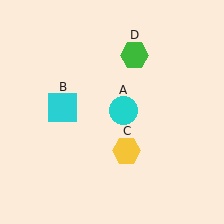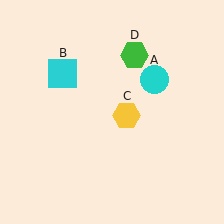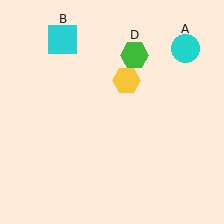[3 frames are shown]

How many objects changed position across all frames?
3 objects changed position: cyan circle (object A), cyan square (object B), yellow hexagon (object C).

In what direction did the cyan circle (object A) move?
The cyan circle (object A) moved up and to the right.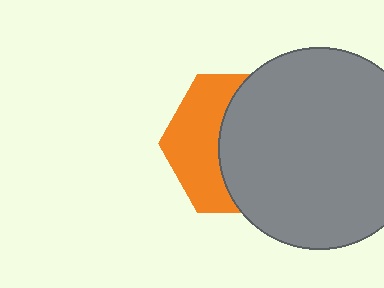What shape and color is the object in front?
The object in front is a gray circle.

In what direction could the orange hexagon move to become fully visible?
The orange hexagon could move left. That would shift it out from behind the gray circle entirely.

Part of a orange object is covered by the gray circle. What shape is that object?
It is a hexagon.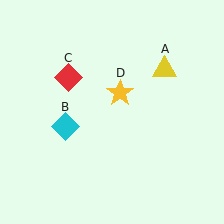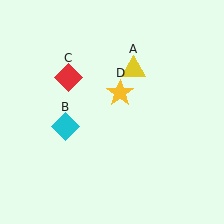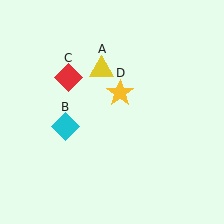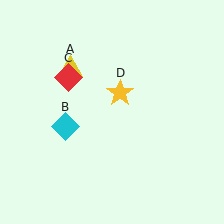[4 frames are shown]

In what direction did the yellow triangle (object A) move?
The yellow triangle (object A) moved left.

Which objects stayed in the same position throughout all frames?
Cyan diamond (object B) and red diamond (object C) and yellow star (object D) remained stationary.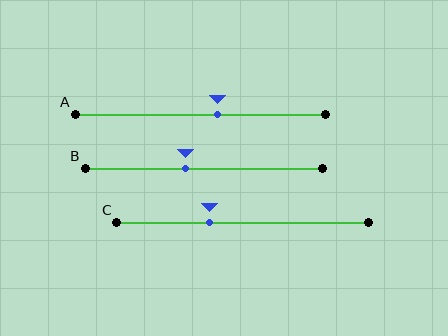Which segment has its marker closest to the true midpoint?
Segment A has its marker closest to the true midpoint.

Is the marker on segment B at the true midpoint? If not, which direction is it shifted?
No, the marker on segment B is shifted to the left by about 8% of the segment length.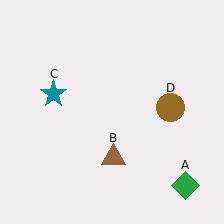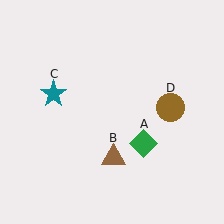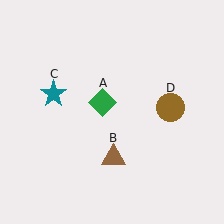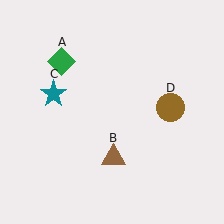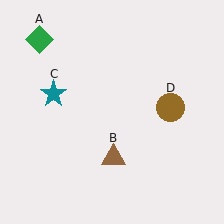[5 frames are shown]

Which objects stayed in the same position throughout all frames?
Brown triangle (object B) and teal star (object C) and brown circle (object D) remained stationary.